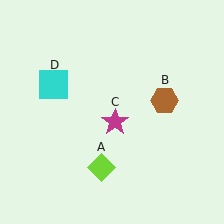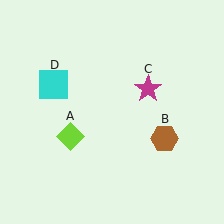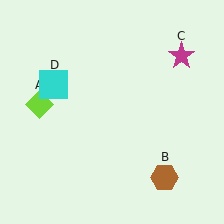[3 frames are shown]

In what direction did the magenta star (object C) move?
The magenta star (object C) moved up and to the right.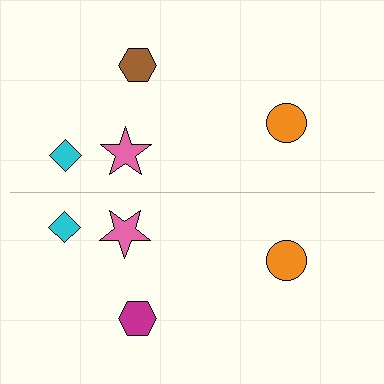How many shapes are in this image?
There are 8 shapes in this image.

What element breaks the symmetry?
The magenta hexagon on the bottom side breaks the symmetry — its mirror counterpart is brown.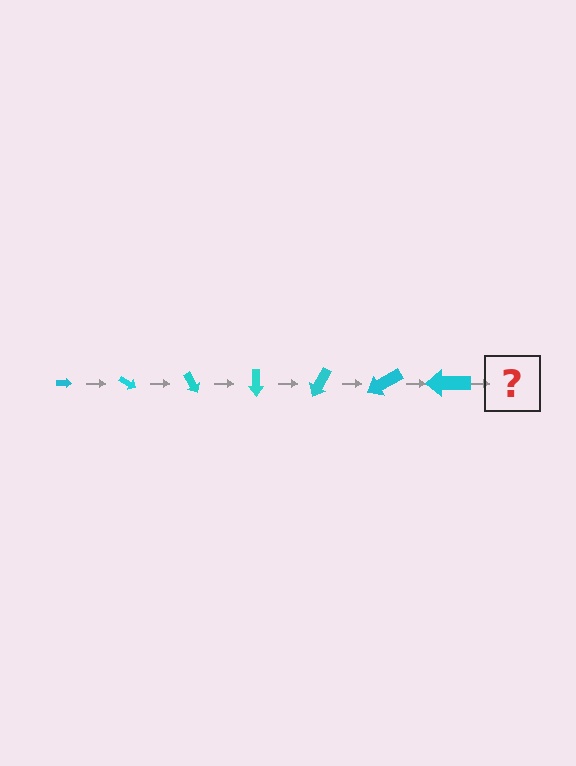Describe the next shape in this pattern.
It should be an arrow, larger than the previous one and rotated 210 degrees from the start.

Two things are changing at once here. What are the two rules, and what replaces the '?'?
The two rules are that the arrow grows larger each step and it rotates 30 degrees each step. The '?' should be an arrow, larger than the previous one and rotated 210 degrees from the start.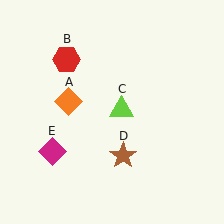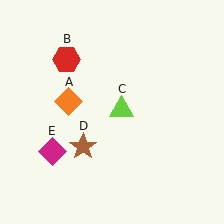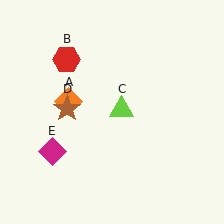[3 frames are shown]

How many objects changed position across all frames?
1 object changed position: brown star (object D).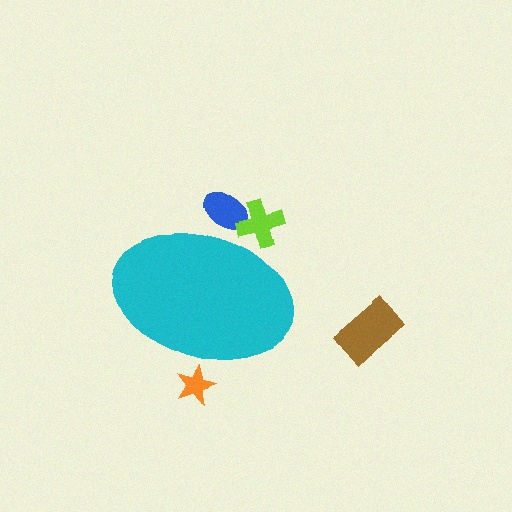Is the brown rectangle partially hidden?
No, the brown rectangle is fully visible.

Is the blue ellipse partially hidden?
Yes, the blue ellipse is partially hidden behind the cyan ellipse.